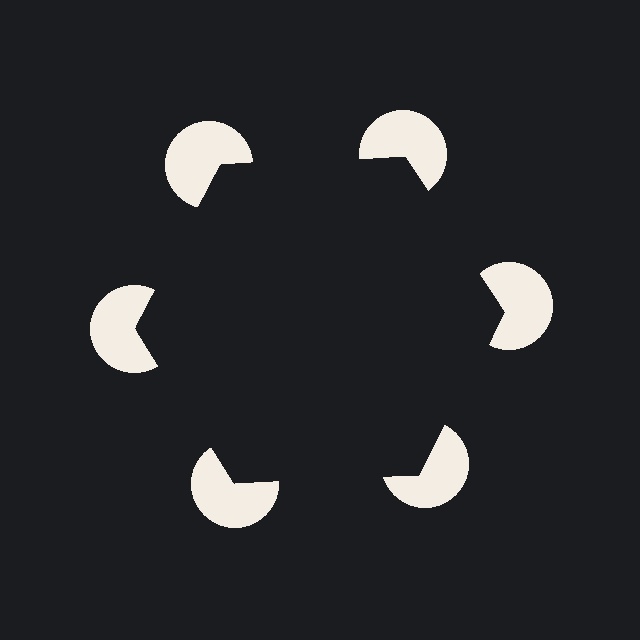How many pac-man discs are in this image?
There are 6 — one at each vertex of the illusory hexagon.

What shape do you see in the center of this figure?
An illusory hexagon — its edges are inferred from the aligned wedge cuts in the pac-man discs, not physically drawn.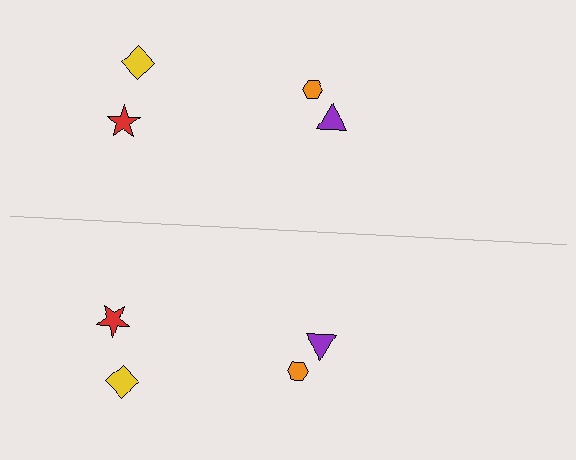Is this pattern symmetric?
Yes, this pattern has bilateral (reflection) symmetry.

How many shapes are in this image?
There are 8 shapes in this image.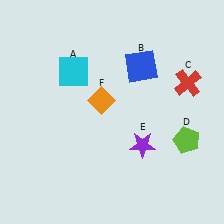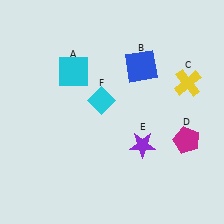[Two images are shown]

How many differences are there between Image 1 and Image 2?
There are 3 differences between the two images.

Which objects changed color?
C changed from red to yellow. D changed from lime to magenta. F changed from orange to cyan.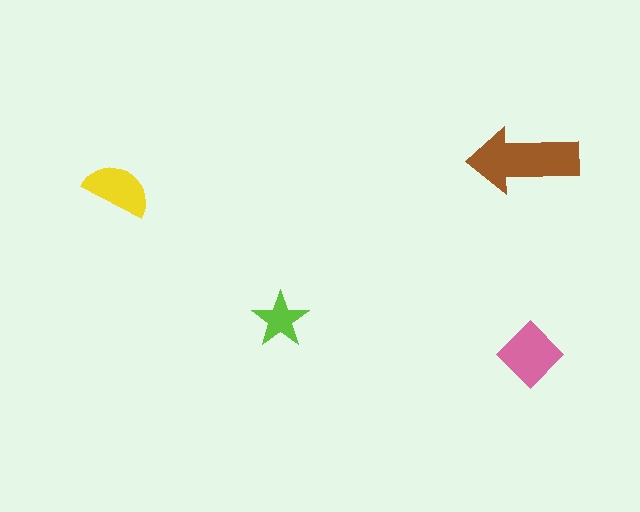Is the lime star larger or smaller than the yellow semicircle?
Smaller.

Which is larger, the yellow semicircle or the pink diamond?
The pink diamond.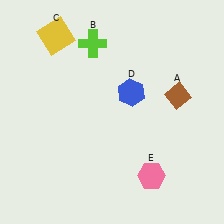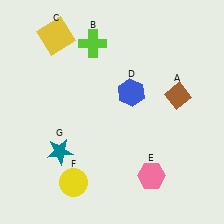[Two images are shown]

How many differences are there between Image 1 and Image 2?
There are 2 differences between the two images.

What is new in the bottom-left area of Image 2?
A teal star (G) was added in the bottom-left area of Image 2.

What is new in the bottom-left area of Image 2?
A yellow circle (F) was added in the bottom-left area of Image 2.